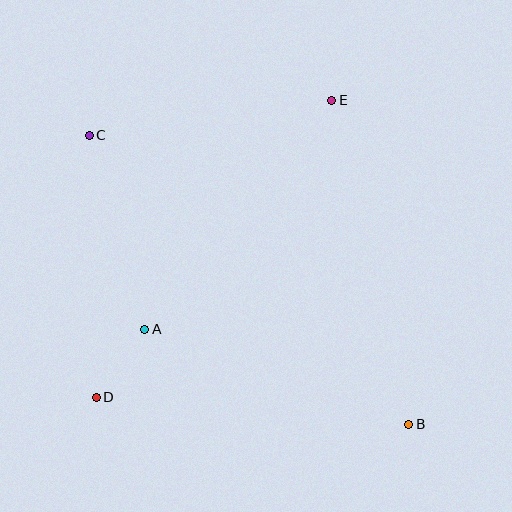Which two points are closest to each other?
Points A and D are closest to each other.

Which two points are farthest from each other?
Points B and C are farthest from each other.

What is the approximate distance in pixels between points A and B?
The distance between A and B is approximately 281 pixels.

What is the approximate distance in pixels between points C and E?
The distance between C and E is approximately 245 pixels.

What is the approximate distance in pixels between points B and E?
The distance between B and E is approximately 333 pixels.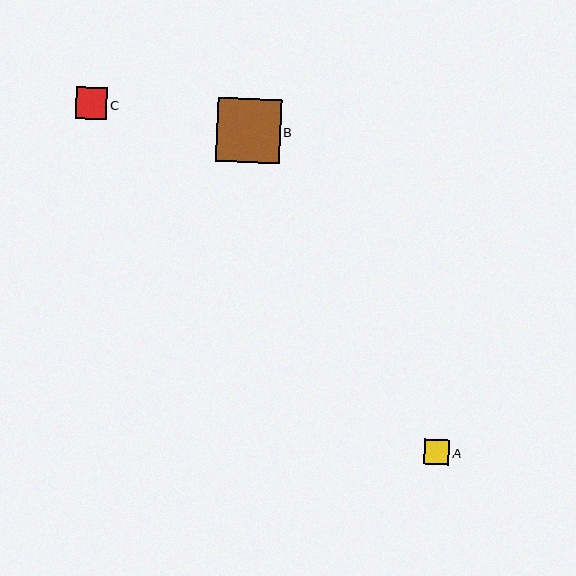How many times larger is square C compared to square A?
Square C is approximately 1.3 times the size of square A.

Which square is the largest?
Square B is the largest with a size of approximately 64 pixels.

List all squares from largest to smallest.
From largest to smallest: B, C, A.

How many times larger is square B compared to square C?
Square B is approximately 2.0 times the size of square C.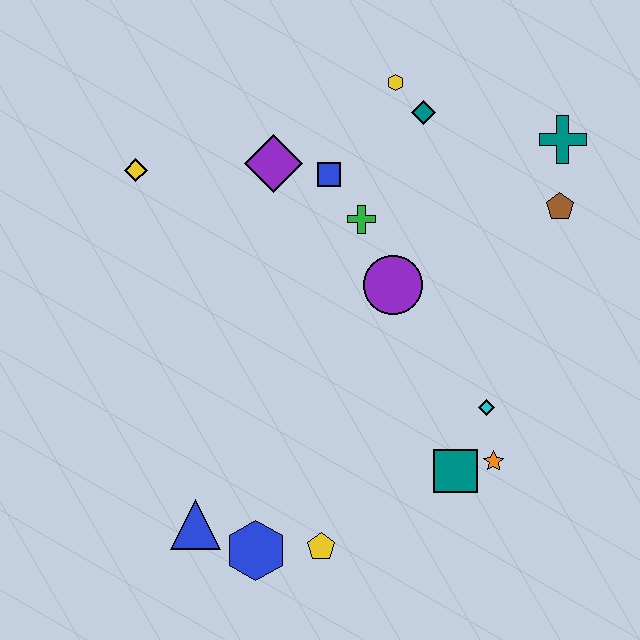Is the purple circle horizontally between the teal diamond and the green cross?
Yes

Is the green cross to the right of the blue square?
Yes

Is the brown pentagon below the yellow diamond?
Yes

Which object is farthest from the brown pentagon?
The blue triangle is farthest from the brown pentagon.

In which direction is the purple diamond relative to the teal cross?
The purple diamond is to the left of the teal cross.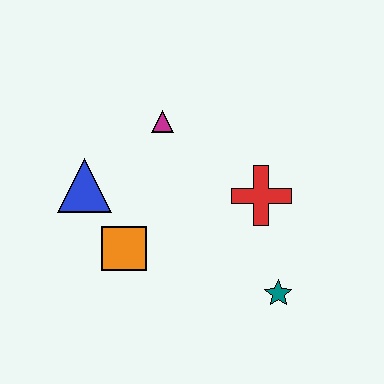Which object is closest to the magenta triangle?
The blue triangle is closest to the magenta triangle.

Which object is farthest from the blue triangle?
The teal star is farthest from the blue triangle.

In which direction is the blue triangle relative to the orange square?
The blue triangle is above the orange square.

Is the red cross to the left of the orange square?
No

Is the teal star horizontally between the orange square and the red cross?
No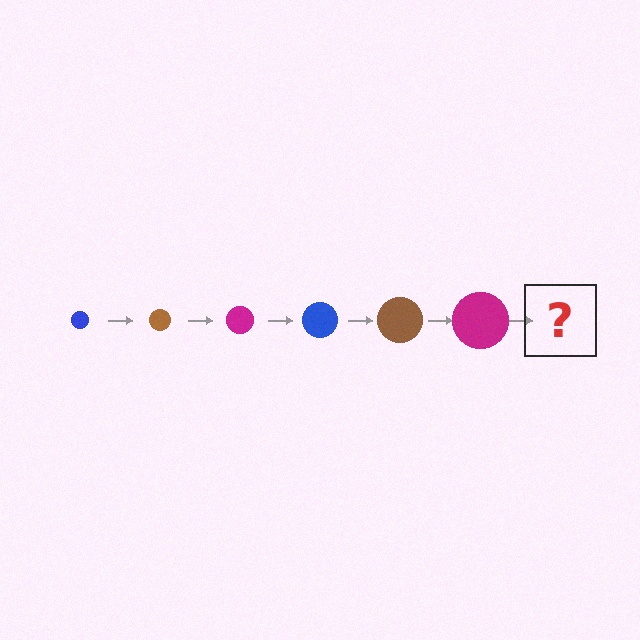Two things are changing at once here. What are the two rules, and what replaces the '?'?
The two rules are that the circle grows larger each step and the color cycles through blue, brown, and magenta. The '?' should be a blue circle, larger than the previous one.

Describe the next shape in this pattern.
It should be a blue circle, larger than the previous one.